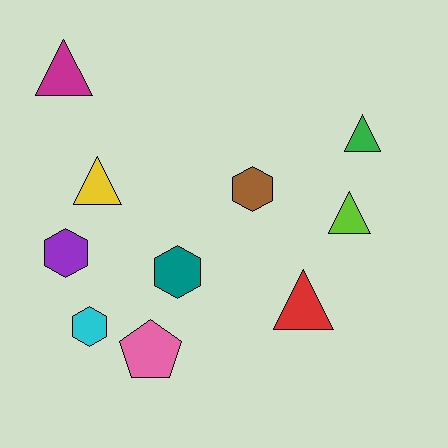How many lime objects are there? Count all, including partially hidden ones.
There is 1 lime object.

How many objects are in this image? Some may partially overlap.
There are 10 objects.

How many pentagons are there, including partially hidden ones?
There is 1 pentagon.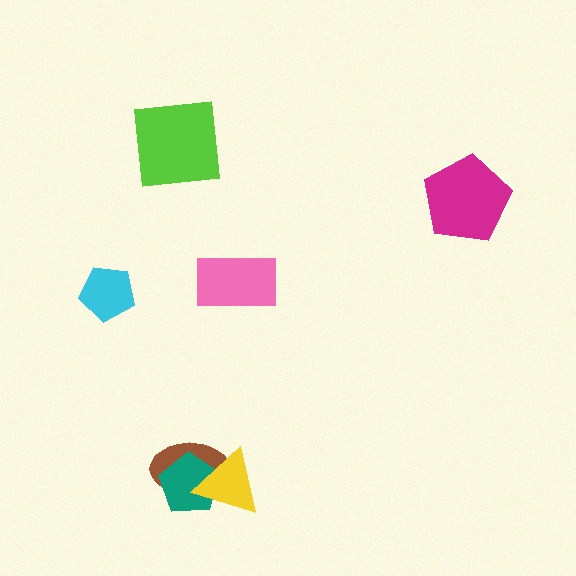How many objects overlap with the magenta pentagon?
0 objects overlap with the magenta pentagon.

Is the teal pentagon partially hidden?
Yes, it is partially covered by another shape.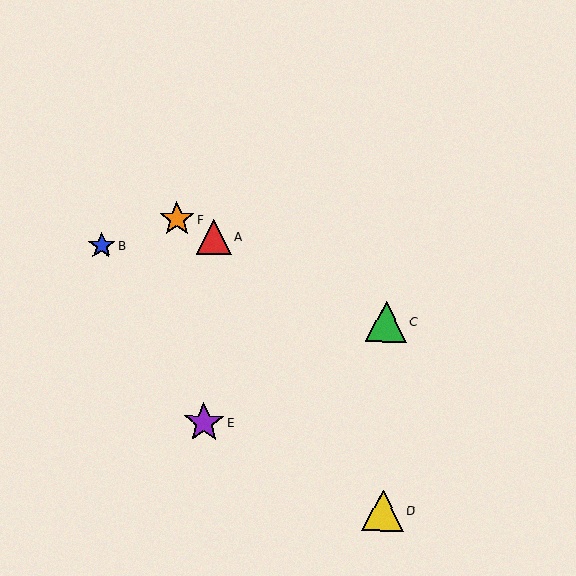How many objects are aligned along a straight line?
3 objects (A, C, F) are aligned along a straight line.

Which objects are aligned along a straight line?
Objects A, C, F are aligned along a straight line.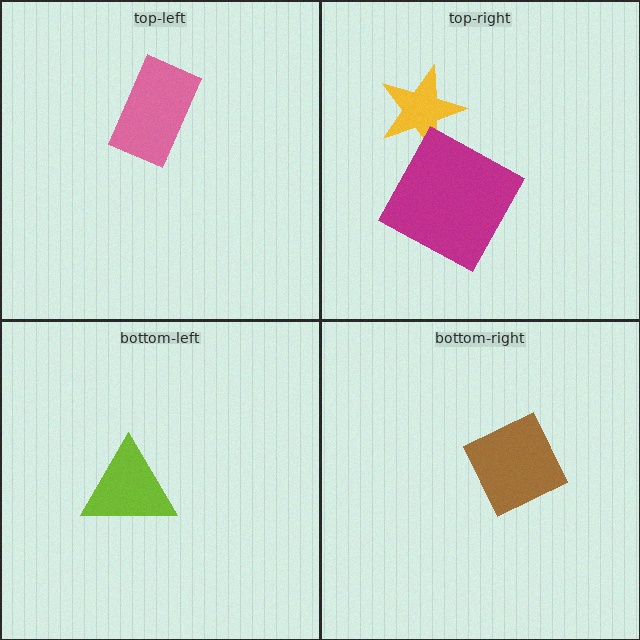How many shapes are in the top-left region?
1.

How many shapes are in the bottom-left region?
1.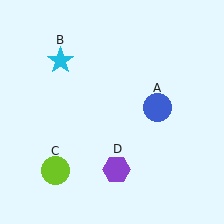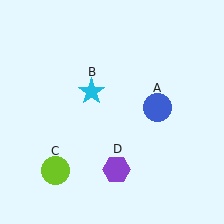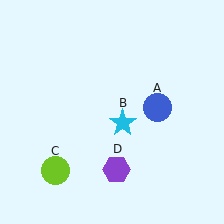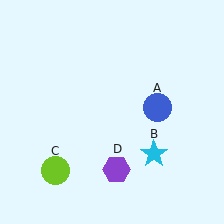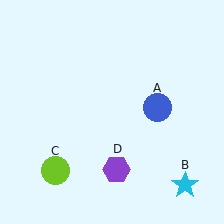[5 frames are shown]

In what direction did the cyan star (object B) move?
The cyan star (object B) moved down and to the right.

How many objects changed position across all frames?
1 object changed position: cyan star (object B).